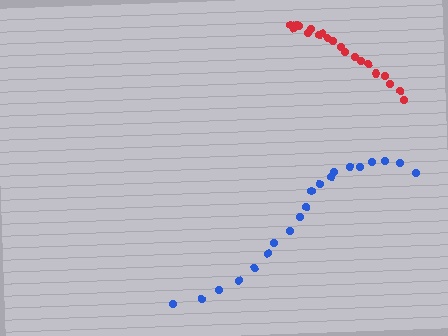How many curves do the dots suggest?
There are 2 distinct paths.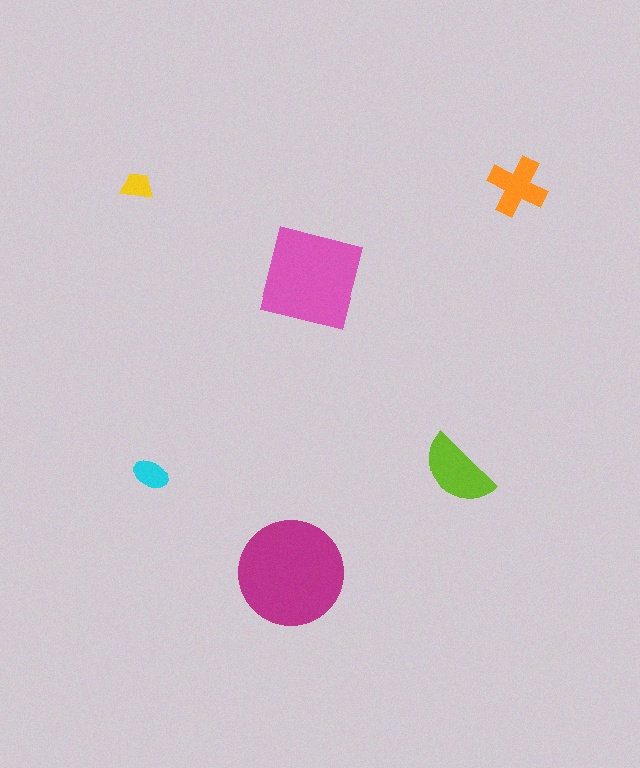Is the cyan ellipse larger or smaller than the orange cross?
Smaller.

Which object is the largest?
The magenta circle.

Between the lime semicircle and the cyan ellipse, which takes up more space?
The lime semicircle.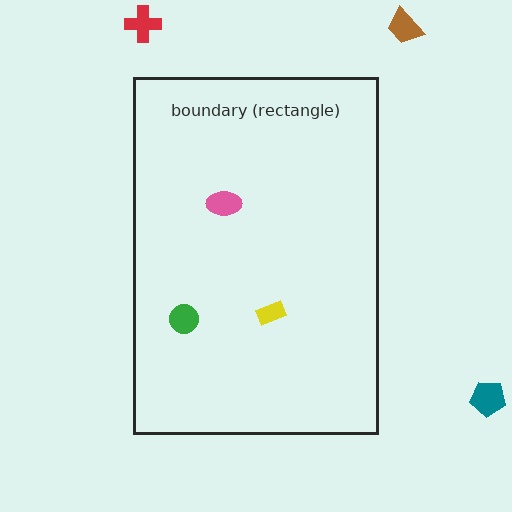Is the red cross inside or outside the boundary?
Outside.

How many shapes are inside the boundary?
3 inside, 3 outside.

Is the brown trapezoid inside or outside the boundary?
Outside.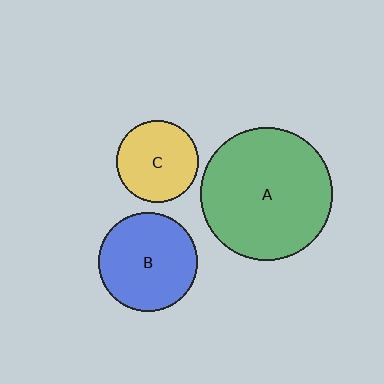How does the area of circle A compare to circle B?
Approximately 1.8 times.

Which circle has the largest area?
Circle A (green).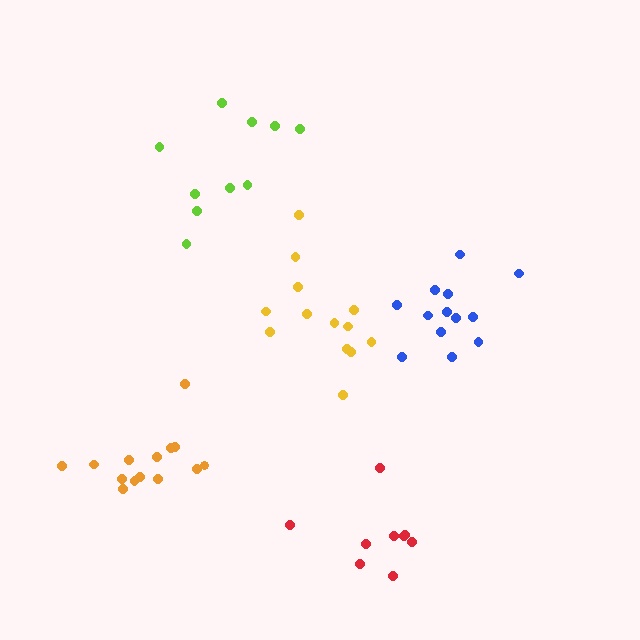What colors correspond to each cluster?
The clusters are colored: red, yellow, orange, blue, lime.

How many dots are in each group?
Group 1: 9 dots, Group 2: 13 dots, Group 3: 14 dots, Group 4: 13 dots, Group 5: 10 dots (59 total).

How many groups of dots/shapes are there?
There are 5 groups.